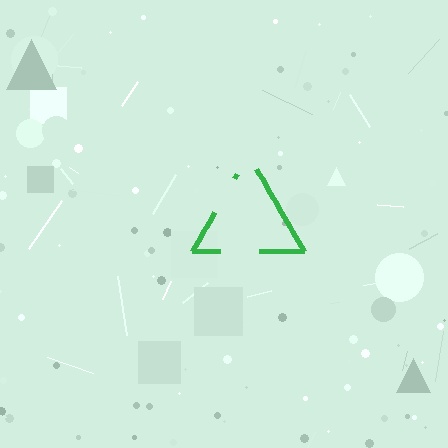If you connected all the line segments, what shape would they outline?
They would outline a triangle.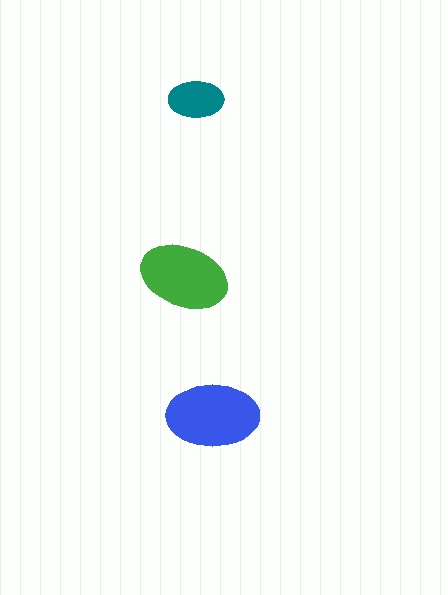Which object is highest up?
The teal ellipse is topmost.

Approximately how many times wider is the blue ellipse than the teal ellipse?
About 1.5 times wider.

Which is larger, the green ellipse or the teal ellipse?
The green one.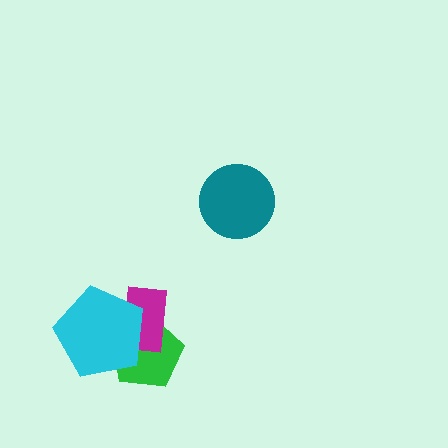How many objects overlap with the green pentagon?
2 objects overlap with the green pentagon.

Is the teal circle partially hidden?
No, no other shape covers it.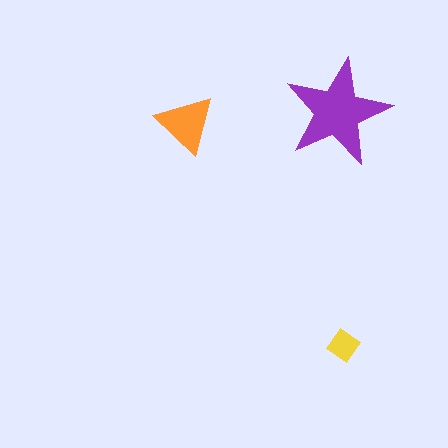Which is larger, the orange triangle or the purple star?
The purple star.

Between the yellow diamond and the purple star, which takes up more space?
The purple star.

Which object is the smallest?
The yellow diamond.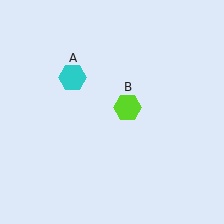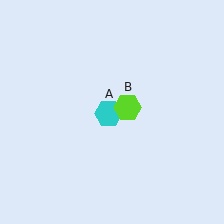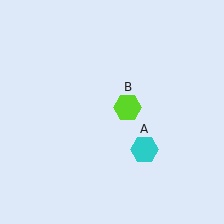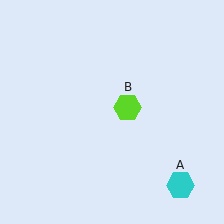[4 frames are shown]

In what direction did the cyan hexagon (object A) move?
The cyan hexagon (object A) moved down and to the right.